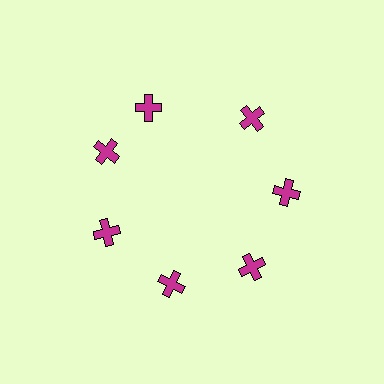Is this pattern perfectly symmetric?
No. The 7 magenta crosses are arranged in a ring, but one element near the 12 o'clock position is rotated out of alignment along the ring, breaking the 7-fold rotational symmetry.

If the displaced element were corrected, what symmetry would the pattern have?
It would have 7-fold rotational symmetry — the pattern would map onto itself every 51 degrees.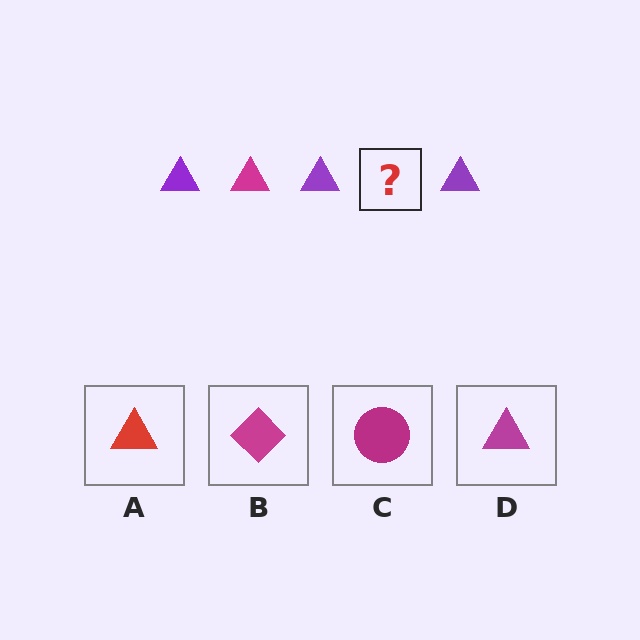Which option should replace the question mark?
Option D.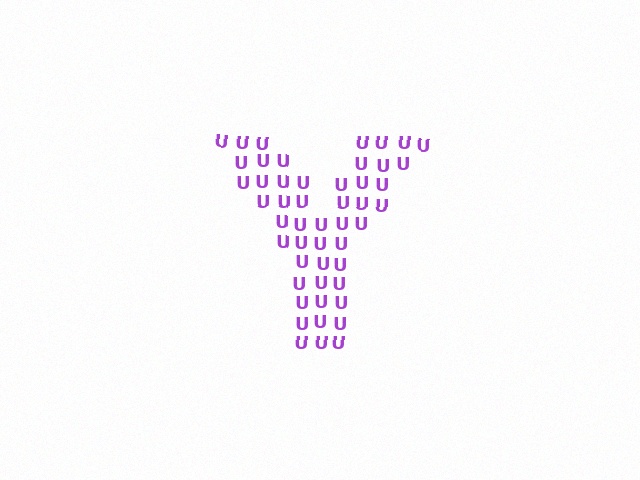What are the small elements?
The small elements are letter U's.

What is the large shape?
The large shape is the letter Y.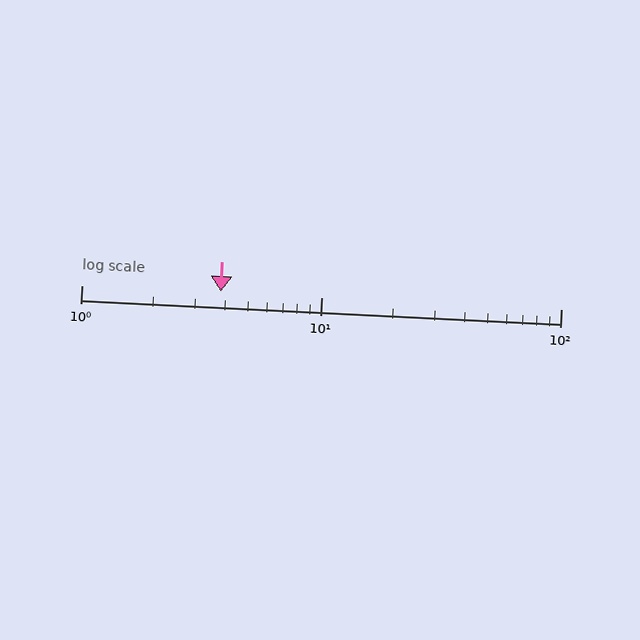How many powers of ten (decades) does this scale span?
The scale spans 2 decades, from 1 to 100.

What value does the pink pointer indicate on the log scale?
The pointer indicates approximately 3.8.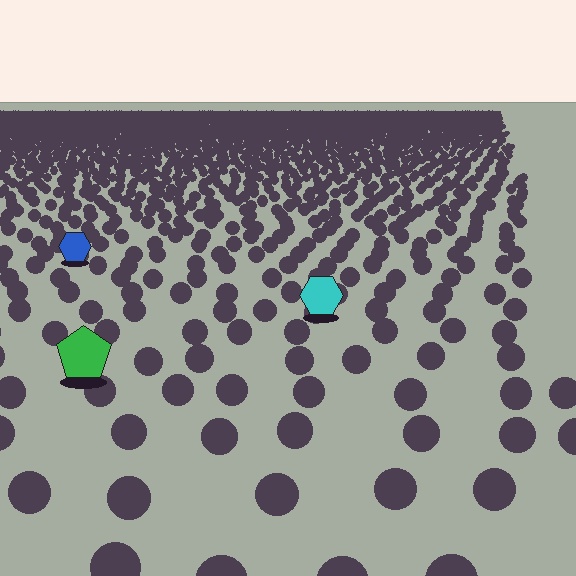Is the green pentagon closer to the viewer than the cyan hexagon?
Yes. The green pentagon is closer — you can tell from the texture gradient: the ground texture is coarser near it.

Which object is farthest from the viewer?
The blue hexagon is farthest from the viewer. It appears smaller and the ground texture around it is denser.